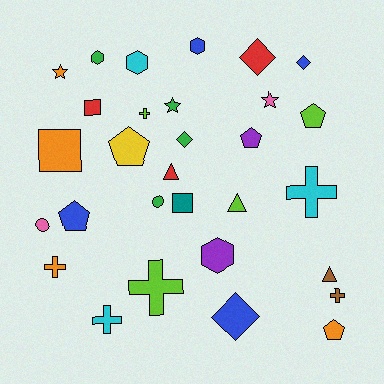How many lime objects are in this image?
There are 4 lime objects.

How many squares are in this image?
There are 3 squares.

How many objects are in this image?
There are 30 objects.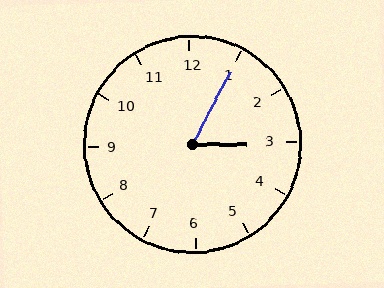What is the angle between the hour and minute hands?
Approximately 62 degrees.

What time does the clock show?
3:05.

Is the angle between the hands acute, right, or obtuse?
It is acute.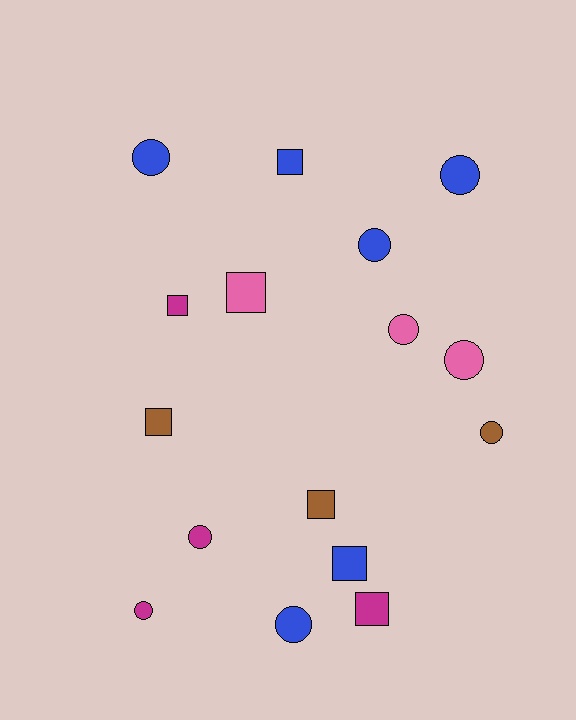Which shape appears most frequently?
Circle, with 9 objects.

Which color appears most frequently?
Blue, with 6 objects.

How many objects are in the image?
There are 16 objects.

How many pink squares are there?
There is 1 pink square.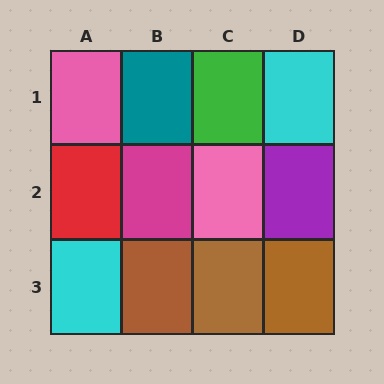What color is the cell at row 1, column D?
Cyan.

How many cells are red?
1 cell is red.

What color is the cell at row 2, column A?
Red.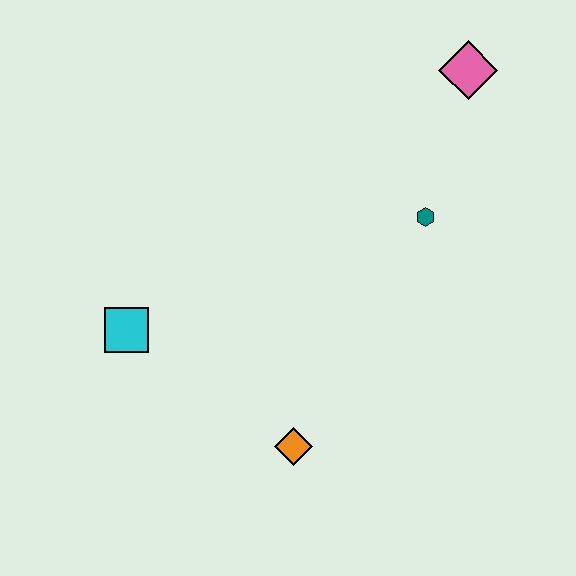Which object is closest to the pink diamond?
The teal hexagon is closest to the pink diamond.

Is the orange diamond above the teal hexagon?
No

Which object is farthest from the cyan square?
The pink diamond is farthest from the cyan square.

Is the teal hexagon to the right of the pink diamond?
No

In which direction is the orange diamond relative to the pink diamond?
The orange diamond is below the pink diamond.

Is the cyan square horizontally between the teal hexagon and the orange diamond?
No